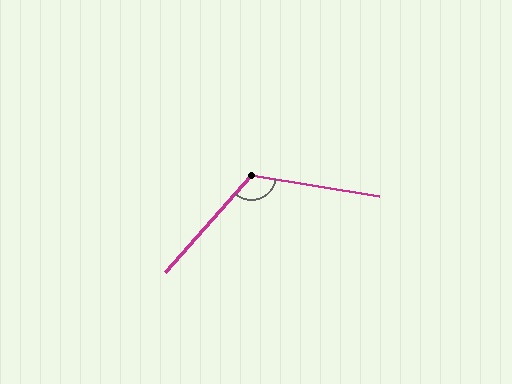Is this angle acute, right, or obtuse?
It is obtuse.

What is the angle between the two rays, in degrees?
Approximately 122 degrees.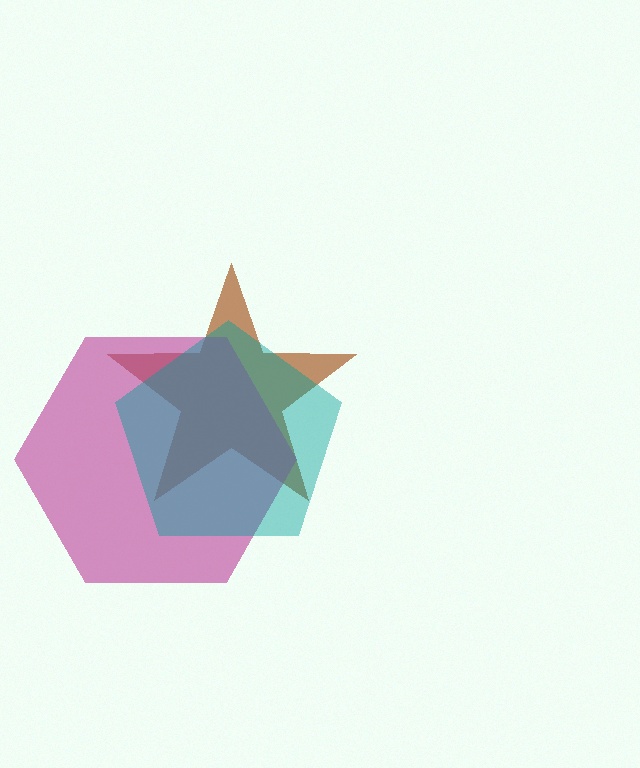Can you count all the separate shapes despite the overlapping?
Yes, there are 3 separate shapes.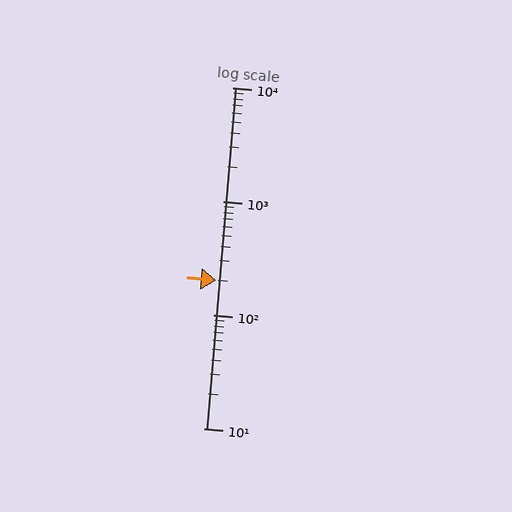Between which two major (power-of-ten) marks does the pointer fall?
The pointer is between 100 and 1000.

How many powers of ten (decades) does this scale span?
The scale spans 3 decades, from 10 to 10000.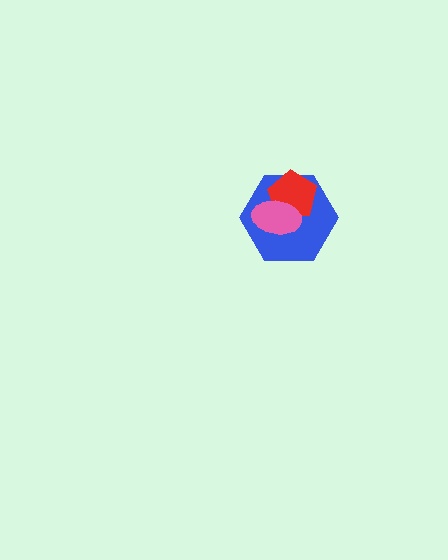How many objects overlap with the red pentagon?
2 objects overlap with the red pentagon.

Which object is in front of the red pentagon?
The pink ellipse is in front of the red pentagon.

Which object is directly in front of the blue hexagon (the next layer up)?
The red pentagon is directly in front of the blue hexagon.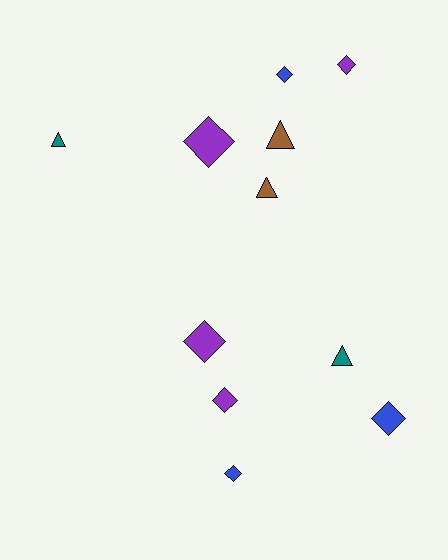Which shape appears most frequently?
Diamond, with 7 objects.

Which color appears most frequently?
Purple, with 4 objects.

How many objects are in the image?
There are 11 objects.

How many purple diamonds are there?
There are 4 purple diamonds.